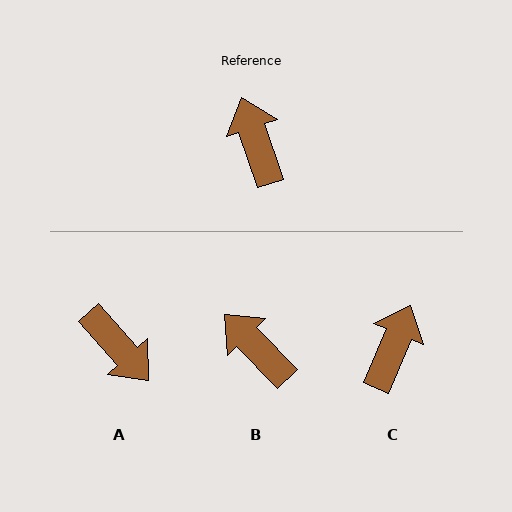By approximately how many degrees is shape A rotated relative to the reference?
Approximately 157 degrees clockwise.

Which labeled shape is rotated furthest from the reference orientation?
A, about 157 degrees away.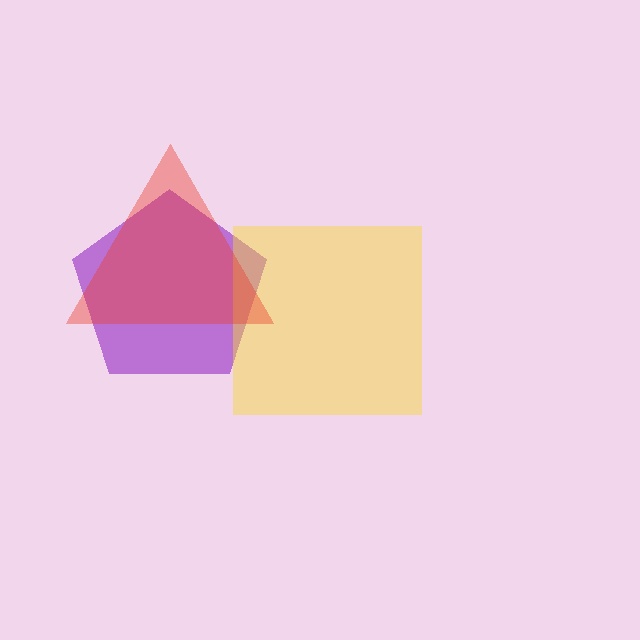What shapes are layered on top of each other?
The layered shapes are: a purple pentagon, a yellow square, a red triangle.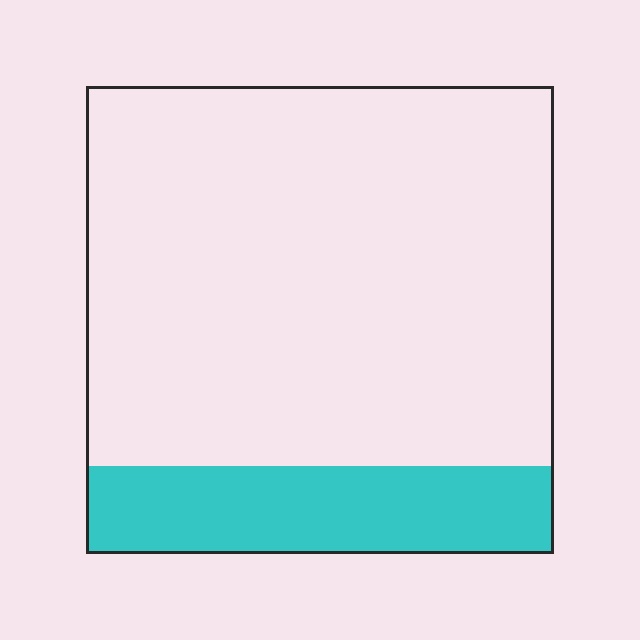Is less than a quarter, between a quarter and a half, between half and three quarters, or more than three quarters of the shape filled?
Less than a quarter.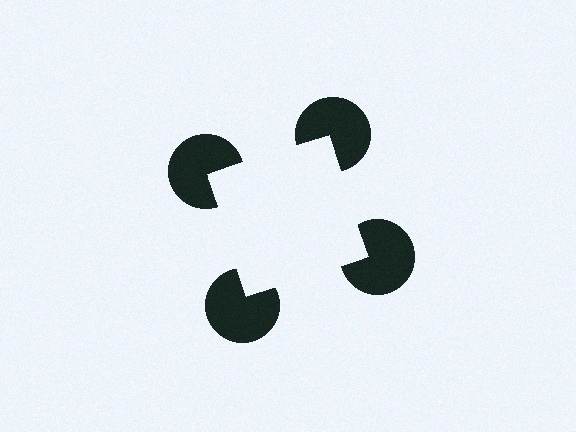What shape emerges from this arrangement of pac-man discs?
An illusory square — its edges are inferred from the aligned wedge cuts in the pac-man discs, not physically drawn.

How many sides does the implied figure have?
4 sides.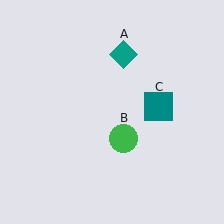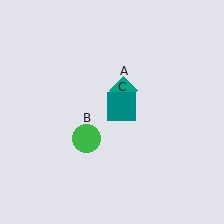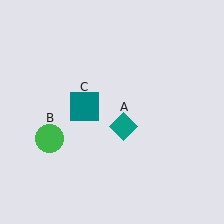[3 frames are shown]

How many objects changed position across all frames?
3 objects changed position: teal diamond (object A), green circle (object B), teal square (object C).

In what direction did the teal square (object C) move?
The teal square (object C) moved left.